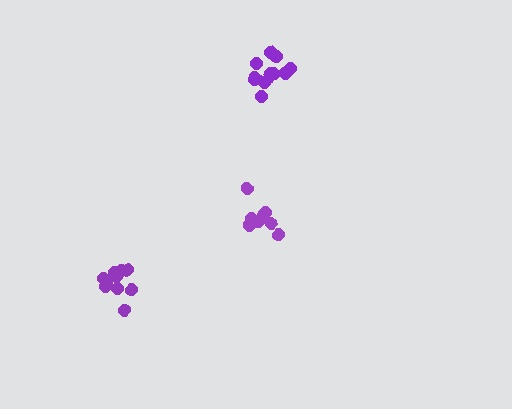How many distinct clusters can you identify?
There are 3 distinct clusters.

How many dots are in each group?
Group 1: 9 dots, Group 2: 12 dots, Group 3: 11 dots (32 total).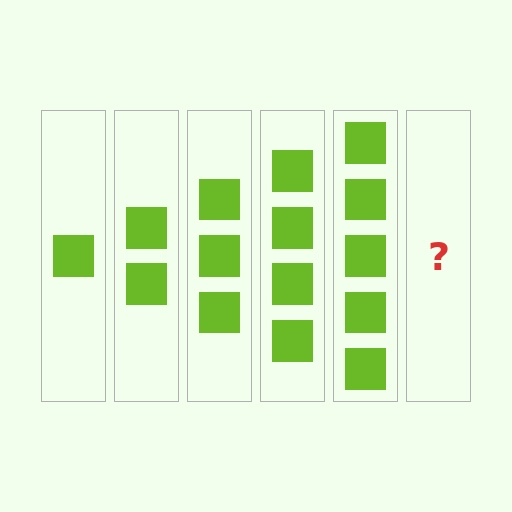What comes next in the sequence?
The next element should be 6 squares.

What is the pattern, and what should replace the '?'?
The pattern is that each step adds one more square. The '?' should be 6 squares.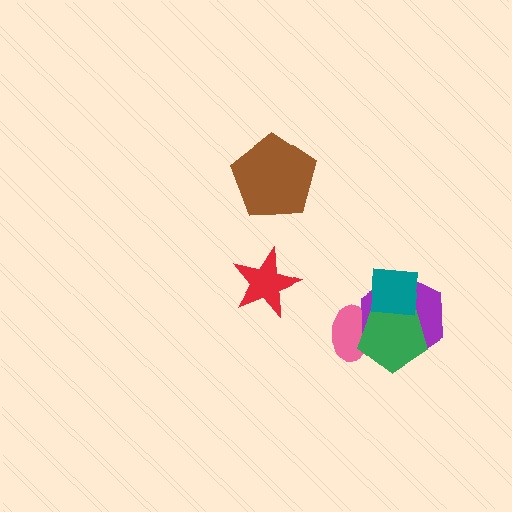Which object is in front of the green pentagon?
The teal square is in front of the green pentagon.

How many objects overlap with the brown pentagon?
0 objects overlap with the brown pentagon.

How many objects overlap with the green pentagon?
3 objects overlap with the green pentagon.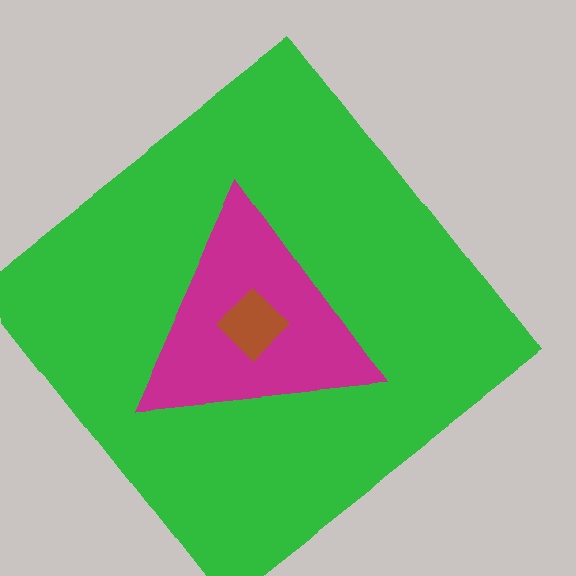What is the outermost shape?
The green diamond.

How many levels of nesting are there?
3.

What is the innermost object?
The brown diamond.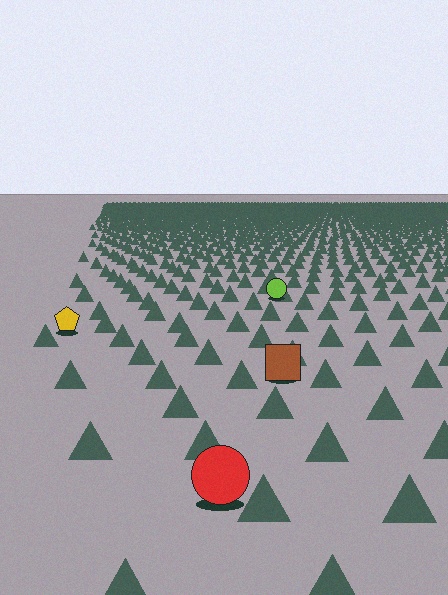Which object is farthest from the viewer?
The lime circle is farthest from the viewer. It appears smaller and the ground texture around it is denser.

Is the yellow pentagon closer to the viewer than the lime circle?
Yes. The yellow pentagon is closer — you can tell from the texture gradient: the ground texture is coarser near it.